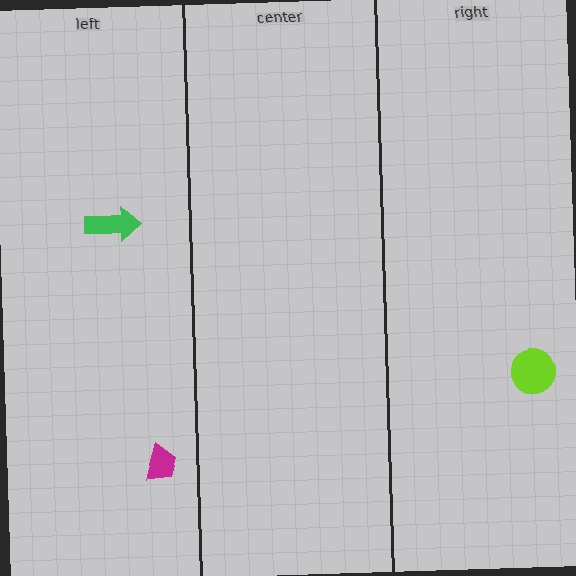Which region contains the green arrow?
The left region.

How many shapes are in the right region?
1.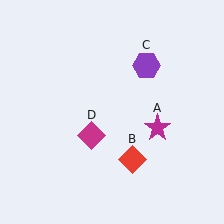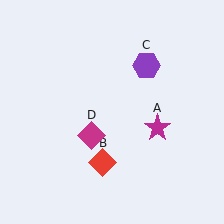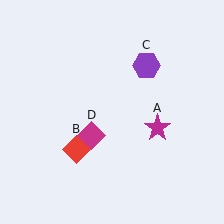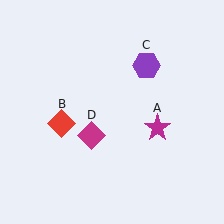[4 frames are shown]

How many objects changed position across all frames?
1 object changed position: red diamond (object B).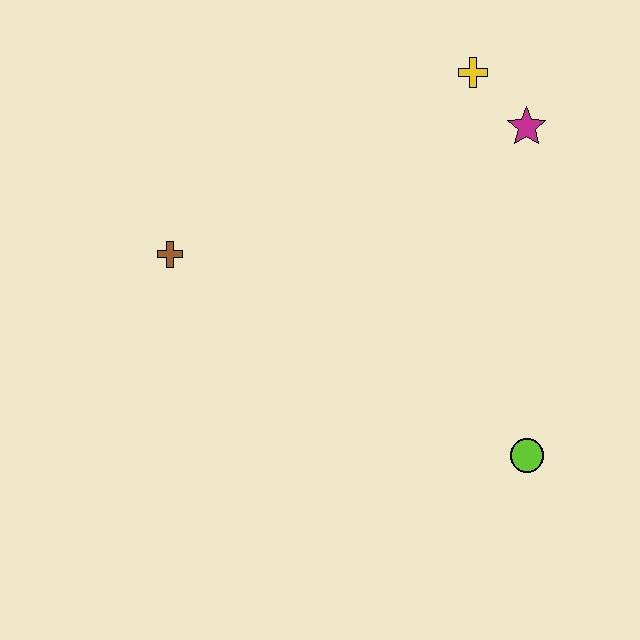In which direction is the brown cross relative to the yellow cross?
The brown cross is to the left of the yellow cross.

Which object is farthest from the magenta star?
The brown cross is farthest from the magenta star.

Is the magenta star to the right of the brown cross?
Yes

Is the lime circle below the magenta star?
Yes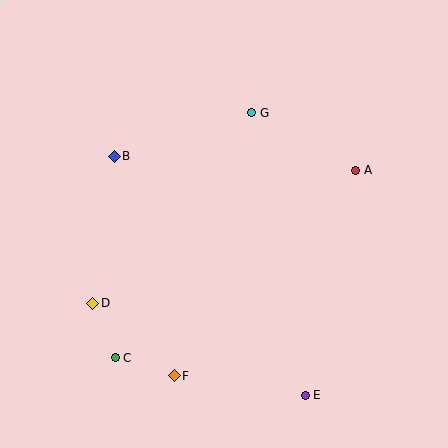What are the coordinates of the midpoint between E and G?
The midpoint between E and G is at (278, 254).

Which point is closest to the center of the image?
Point G at (252, 113) is closest to the center.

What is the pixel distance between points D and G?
The distance between D and G is 248 pixels.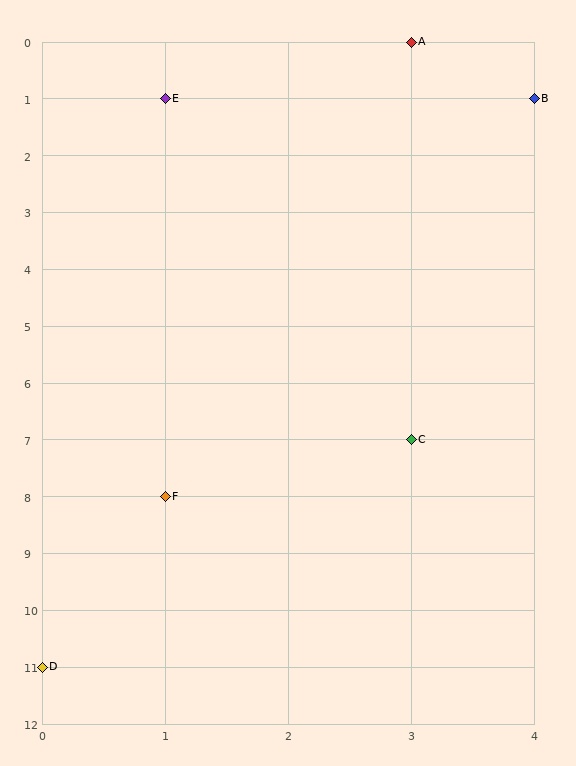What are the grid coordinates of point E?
Point E is at grid coordinates (1, 1).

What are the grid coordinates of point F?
Point F is at grid coordinates (1, 8).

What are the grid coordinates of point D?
Point D is at grid coordinates (0, 11).